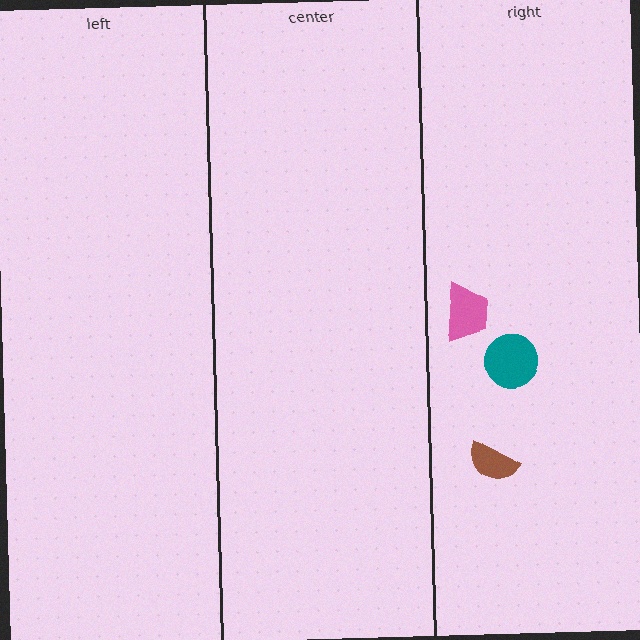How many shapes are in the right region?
3.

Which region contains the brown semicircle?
The right region.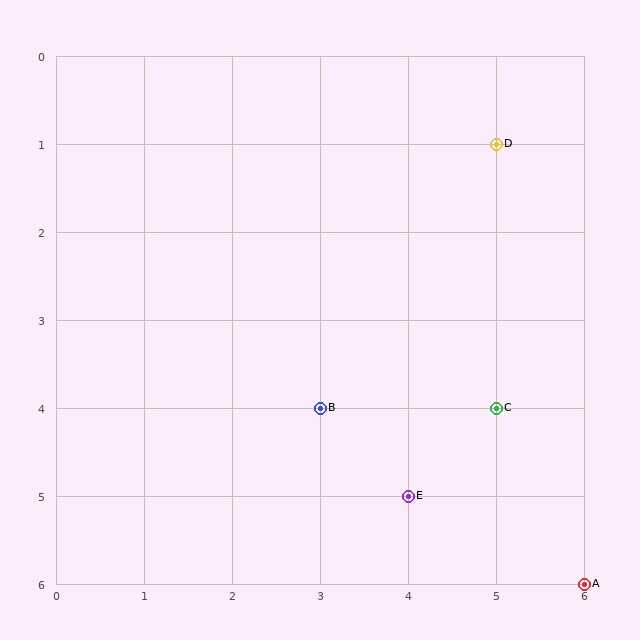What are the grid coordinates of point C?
Point C is at grid coordinates (5, 4).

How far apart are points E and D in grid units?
Points E and D are 1 column and 4 rows apart (about 4.1 grid units diagonally).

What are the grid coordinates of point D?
Point D is at grid coordinates (5, 1).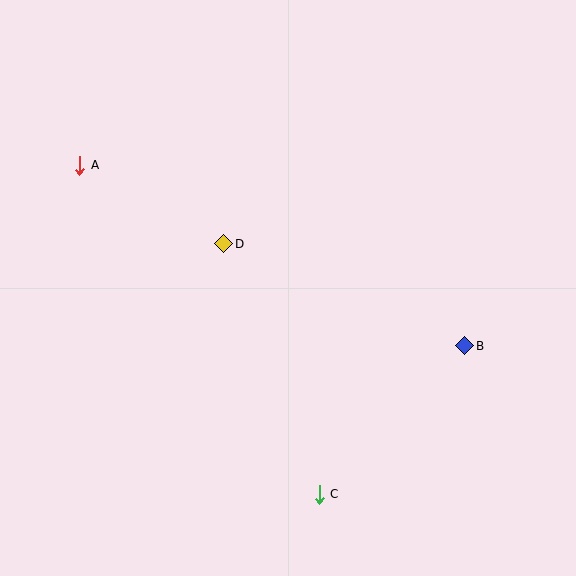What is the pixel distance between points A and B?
The distance between A and B is 425 pixels.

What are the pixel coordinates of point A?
Point A is at (80, 165).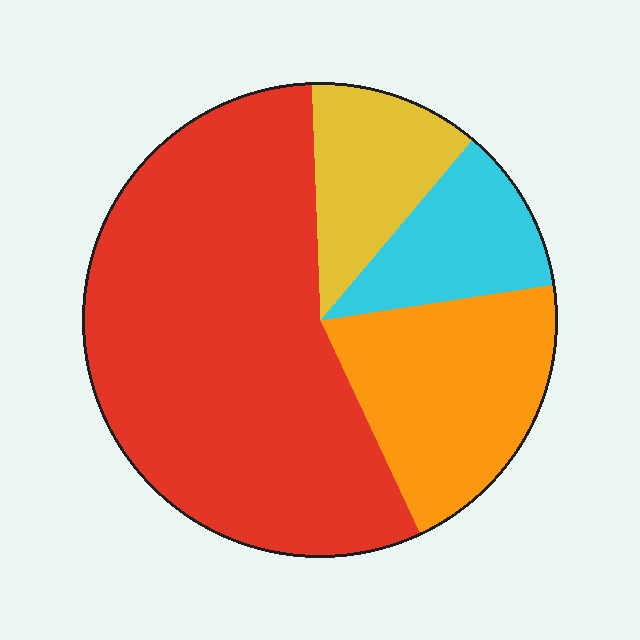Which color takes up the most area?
Red, at roughly 55%.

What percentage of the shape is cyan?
Cyan covers roughly 10% of the shape.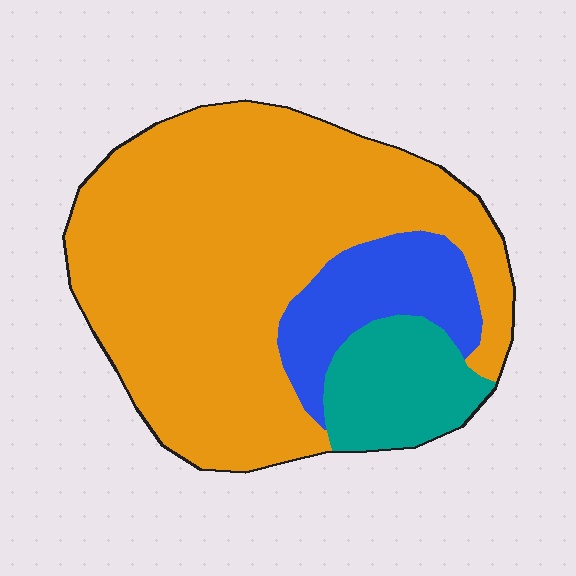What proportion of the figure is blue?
Blue takes up about one eighth (1/8) of the figure.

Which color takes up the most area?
Orange, at roughly 70%.